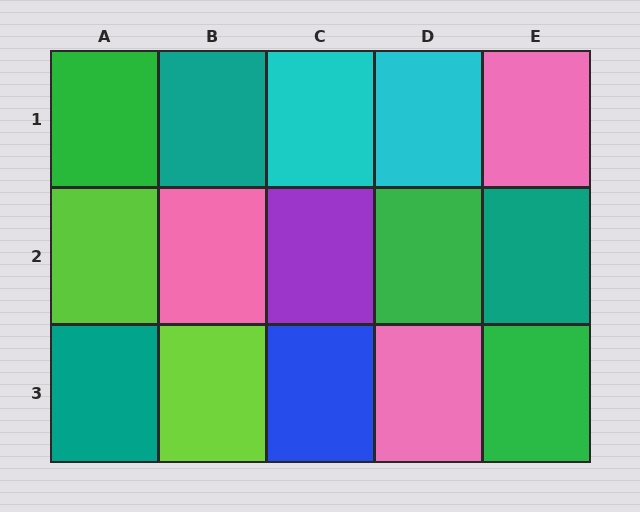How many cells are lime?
2 cells are lime.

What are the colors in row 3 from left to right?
Teal, lime, blue, pink, green.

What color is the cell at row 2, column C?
Purple.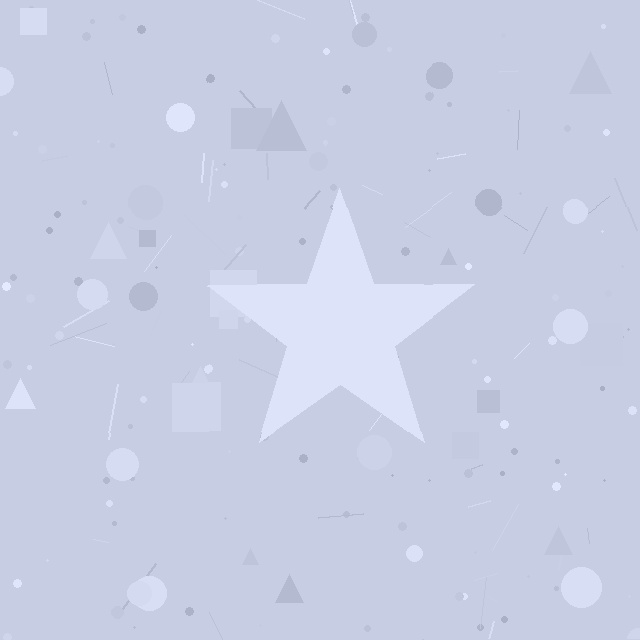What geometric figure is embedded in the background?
A star is embedded in the background.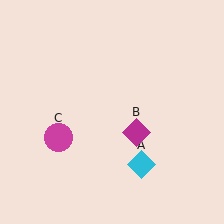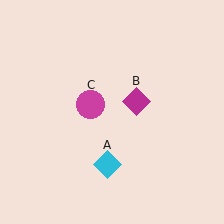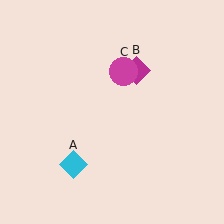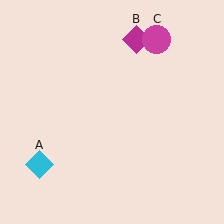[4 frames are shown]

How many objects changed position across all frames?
3 objects changed position: cyan diamond (object A), magenta diamond (object B), magenta circle (object C).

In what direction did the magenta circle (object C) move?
The magenta circle (object C) moved up and to the right.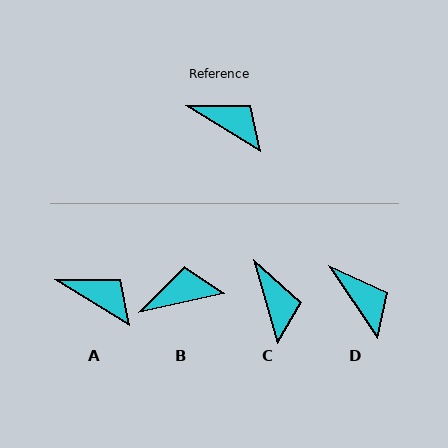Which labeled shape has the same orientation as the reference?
A.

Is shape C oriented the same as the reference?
No, it is off by about 43 degrees.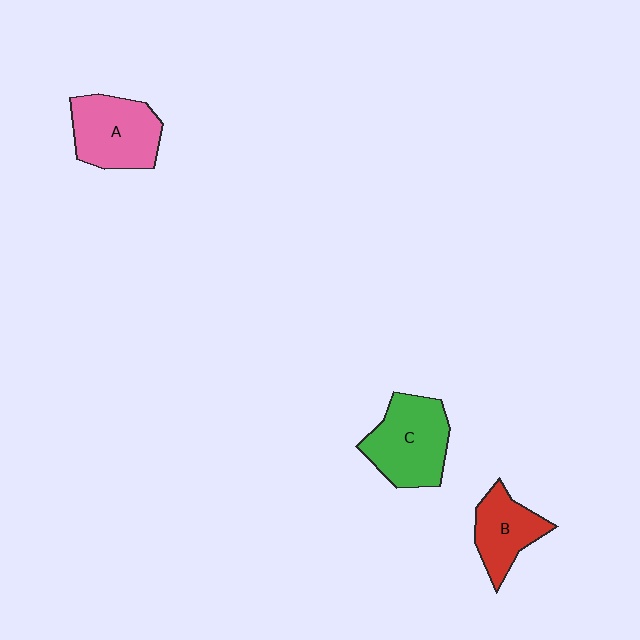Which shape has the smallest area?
Shape B (red).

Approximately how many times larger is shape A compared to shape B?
Approximately 1.3 times.